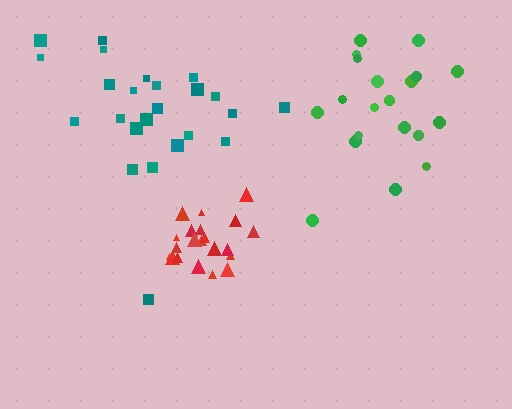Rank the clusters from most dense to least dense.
red, teal, green.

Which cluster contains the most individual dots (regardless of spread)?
Teal (24).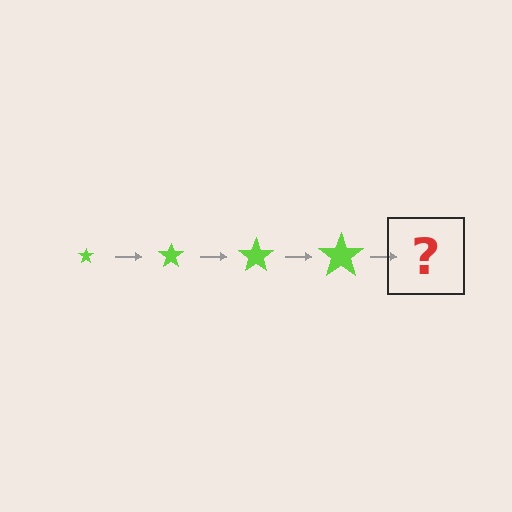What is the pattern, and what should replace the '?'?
The pattern is that the star gets progressively larger each step. The '?' should be a lime star, larger than the previous one.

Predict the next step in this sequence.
The next step is a lime star, larger than the previous one.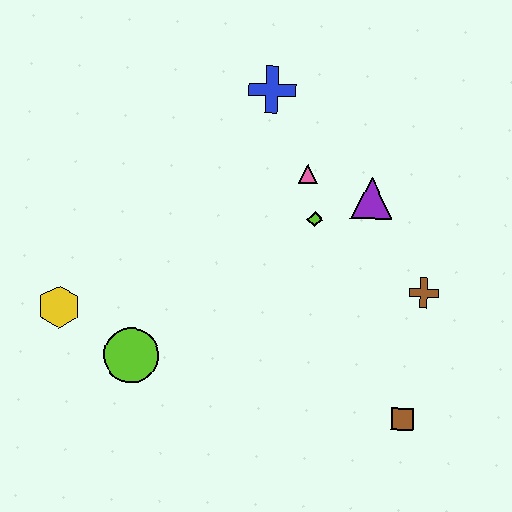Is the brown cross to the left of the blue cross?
No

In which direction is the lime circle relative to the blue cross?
The lime circle is below the blue cross.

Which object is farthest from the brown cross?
The yellow hexagon is farthest from the brown cross.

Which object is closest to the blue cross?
The pink triangle is closest to the blue cross.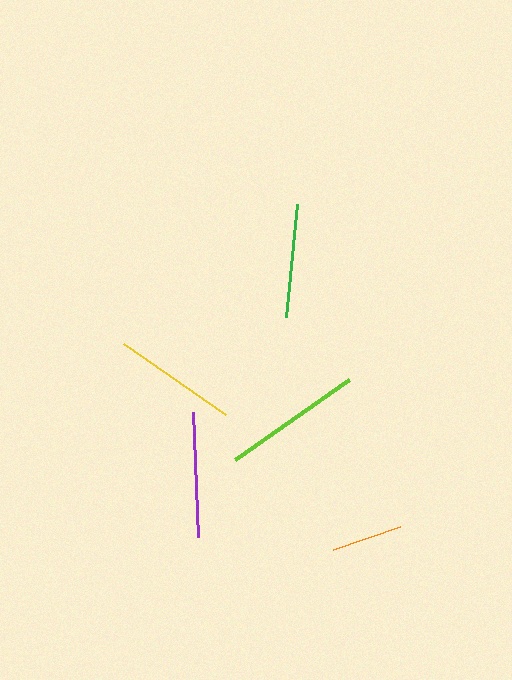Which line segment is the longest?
The lime line is the longest at approximately 140 pixels.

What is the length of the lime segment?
The lime segment is approximately 140 pixels long.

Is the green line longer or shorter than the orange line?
The green line is longer than the orange line.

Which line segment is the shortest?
The orange line is the shortest at approximately 71 pixels.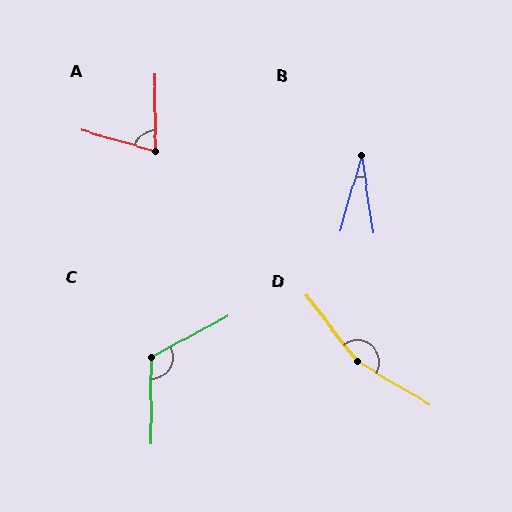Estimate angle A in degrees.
Approximately 73 degrees.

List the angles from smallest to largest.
B (24°), A (73°), C (118°), D (159°).